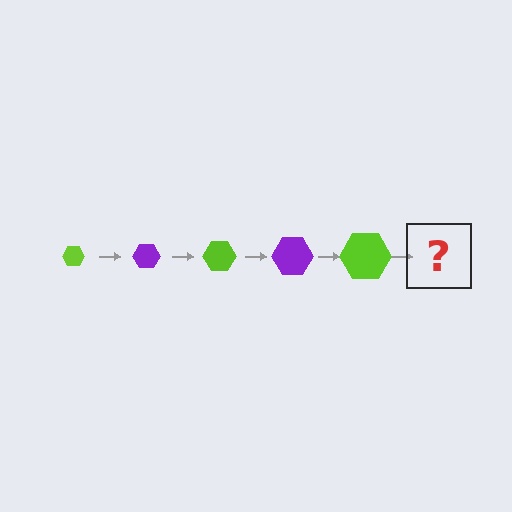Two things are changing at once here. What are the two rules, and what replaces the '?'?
The two rules are that the hexagon grows larger each step and the color cycles through lime and purple. The '?' should be a purple hexagon, larger than the previous one.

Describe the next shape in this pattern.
It should be a purple hexagon, larger than the previous one.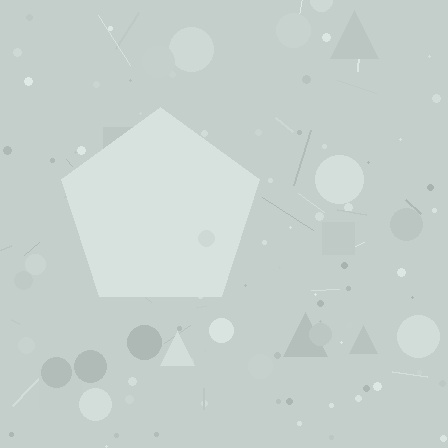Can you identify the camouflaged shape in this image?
The camouflaged shape is a pentagon.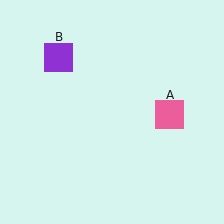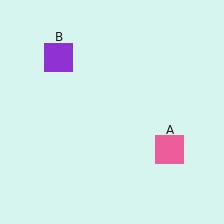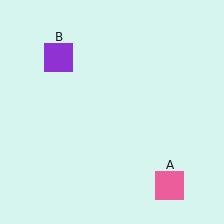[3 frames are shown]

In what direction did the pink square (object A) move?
The pink square (object A) moved down.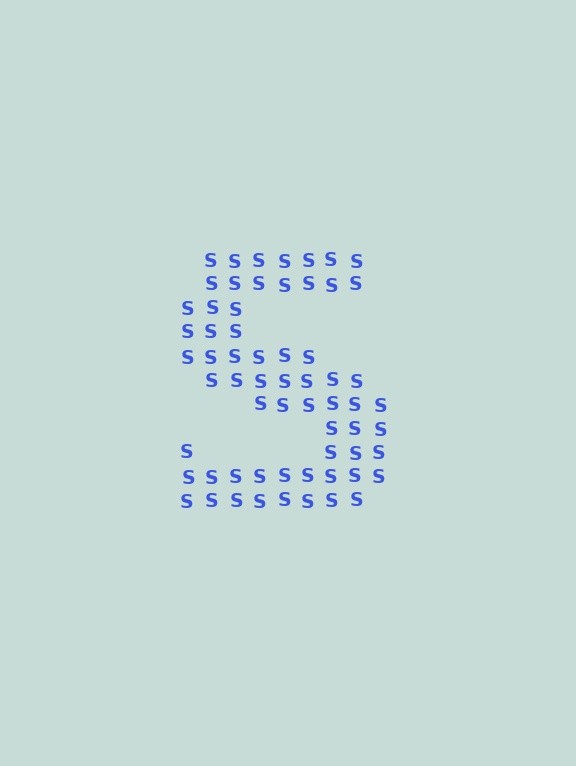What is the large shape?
The large shape is the letter S.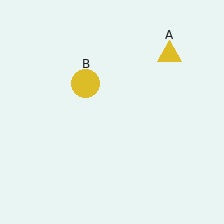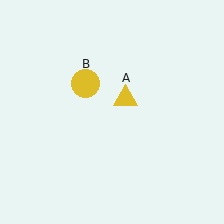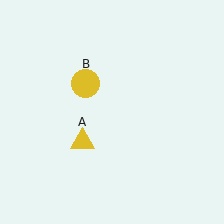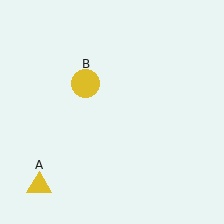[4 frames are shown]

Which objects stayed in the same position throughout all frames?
Yellow circle (object B) remained stationary.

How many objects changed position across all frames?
1 object changed position: yellow triangle (object A).